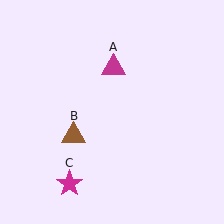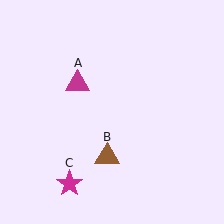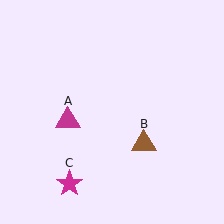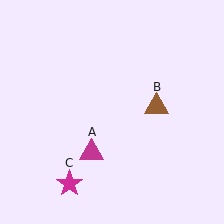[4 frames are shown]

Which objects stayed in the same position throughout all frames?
Magenta star (object C) remained stationary.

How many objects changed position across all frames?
2 objects changed position: magenta triangle (object A), brown triangle (object B).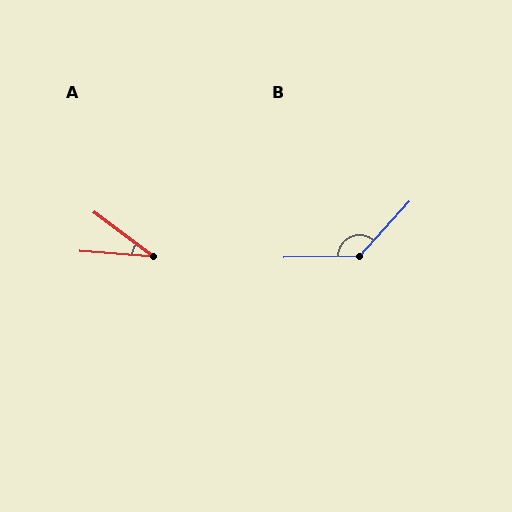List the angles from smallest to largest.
A (33°), B (133°).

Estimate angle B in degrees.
Approximately 133 degrees.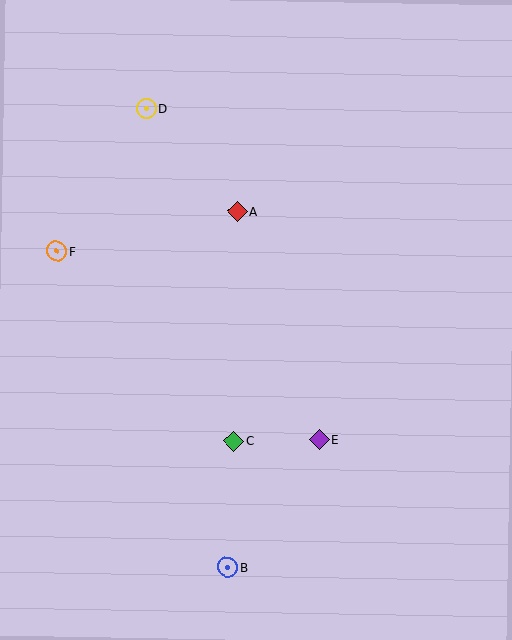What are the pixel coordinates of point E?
Point E is at (319, 440).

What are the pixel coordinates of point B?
Point B is at (228, 567).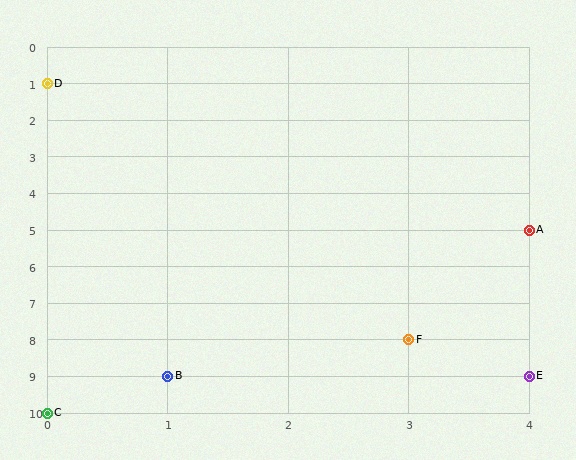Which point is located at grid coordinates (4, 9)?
Point E is at (4, 9).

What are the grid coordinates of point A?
Point A is at grid coordinates (4, 5).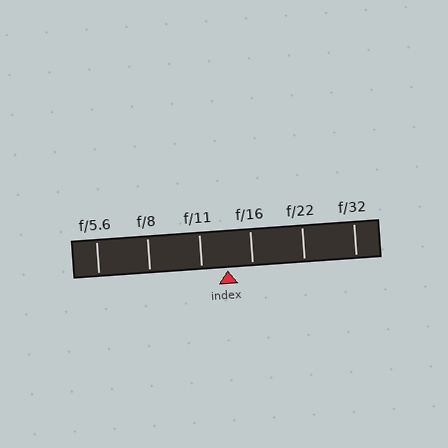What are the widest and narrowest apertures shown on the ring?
The widest aperture shown is f/5.6 and the narrowest is f/32.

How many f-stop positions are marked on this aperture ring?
There are 6 f-stop positions marked.